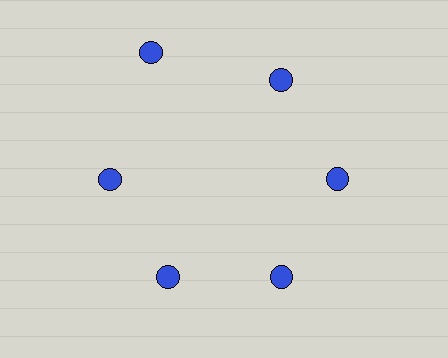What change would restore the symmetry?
The symmetry would be restored by moving it inward, back onto the ring so that all 6 circles sit at equal angles and equal distance from the center.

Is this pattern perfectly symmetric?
No. The 6 blue circles are arranged in a ring, but one element near the 11 o'clock position is pushed outward from the center, breaking the 6-fold rotational symmetry.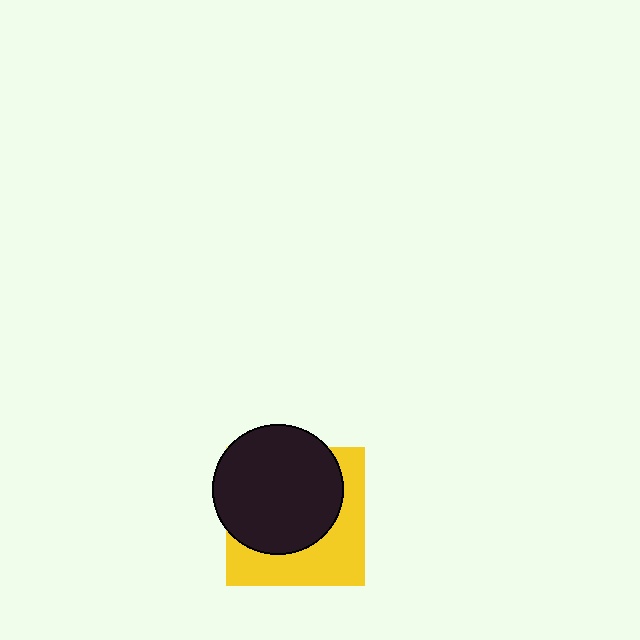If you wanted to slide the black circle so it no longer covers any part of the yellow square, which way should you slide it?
Slide it toward the upper-left — that is the most direct way to separate the two shapes.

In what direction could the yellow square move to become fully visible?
The yellow square could move toward the lower-right. That would shift it out from behind the black circle entirely.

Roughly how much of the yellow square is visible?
A small part of it is visible (roughly 42%).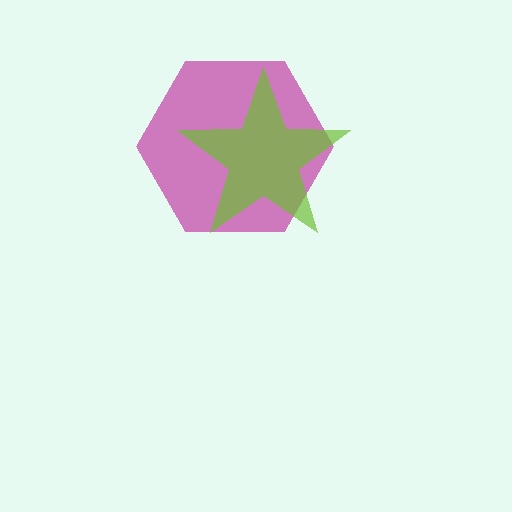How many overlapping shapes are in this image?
There are 2 overlapping shapes in the image.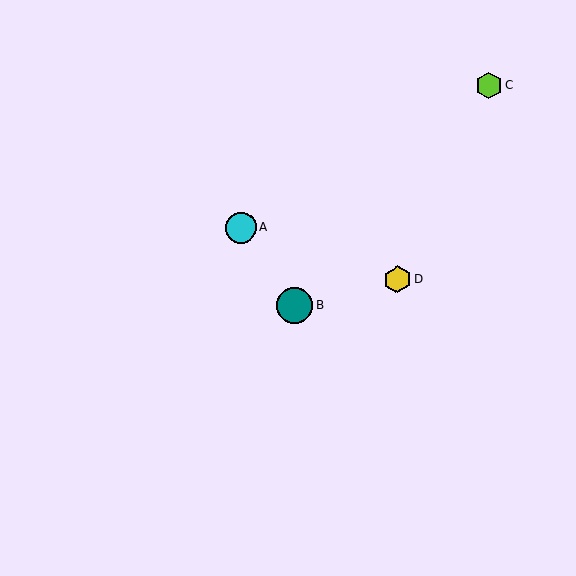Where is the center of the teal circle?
The center of the teal circle is at (295, 305).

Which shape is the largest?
The teal circle (labeled B) is the largest.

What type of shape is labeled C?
Shape C is a lime hexagon.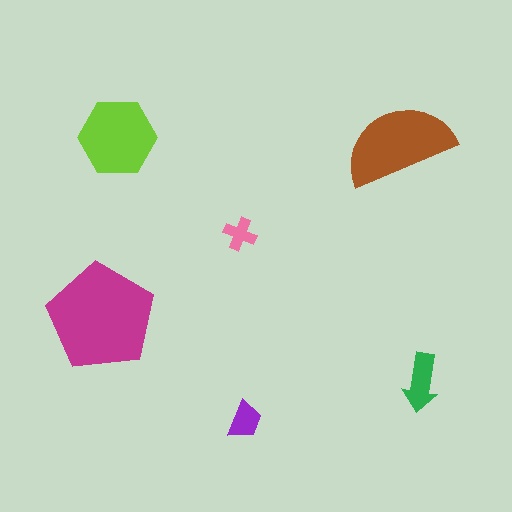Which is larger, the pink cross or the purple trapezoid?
The purple trapezoid.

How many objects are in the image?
There are 6 objects in the image.